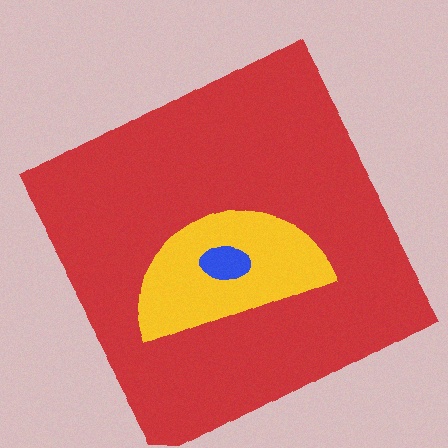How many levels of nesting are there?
3.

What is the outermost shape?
The red square.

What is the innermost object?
The blue ellipse.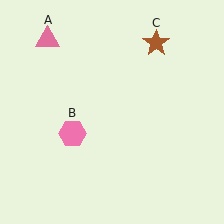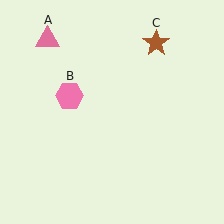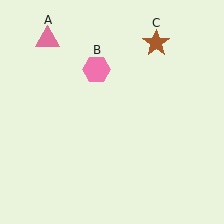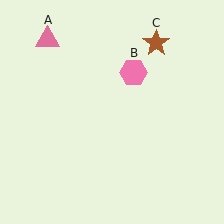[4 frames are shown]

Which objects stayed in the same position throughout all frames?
Pink triangle (object A) and brown star (object C) remained stationary.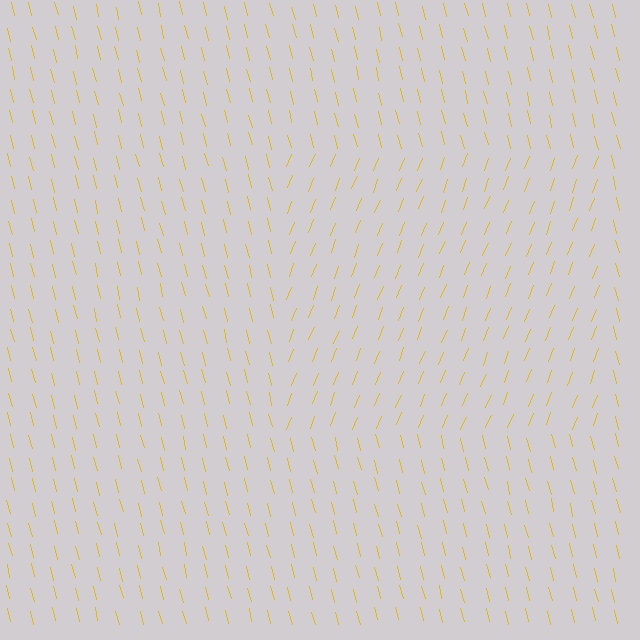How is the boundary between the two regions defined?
The boundary is defined purely by a change in line orientation (approximately 36 degrees difference). All lines are the same color and thickness.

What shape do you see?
I see a rectangle.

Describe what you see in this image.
The image is filled with small yellow line segments. A rectangle region in the image has lines oriented differently from the surrounding lines, creating a visible texture boundary.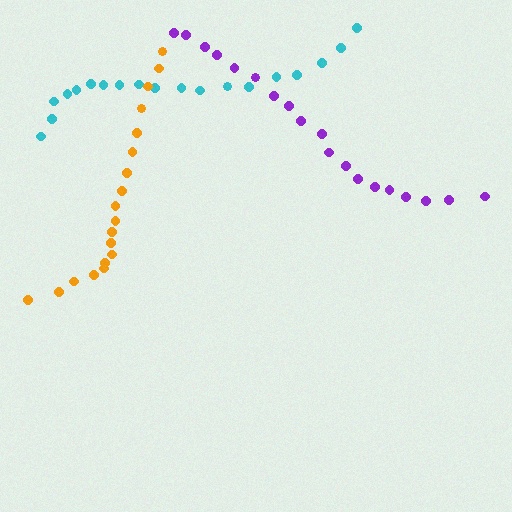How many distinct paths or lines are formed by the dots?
There are 3 distinct paths.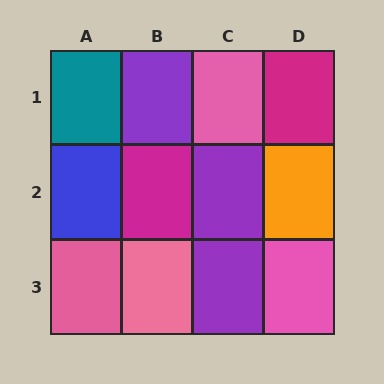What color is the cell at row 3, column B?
Pink.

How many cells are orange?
1 cell is orange.